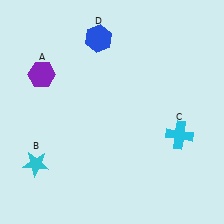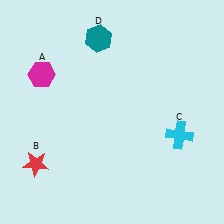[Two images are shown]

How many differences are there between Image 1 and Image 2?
There are 3 differences between the two images.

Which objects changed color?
A changed from purple to magenta. B changed from cyan to red. D changed from blue to teal.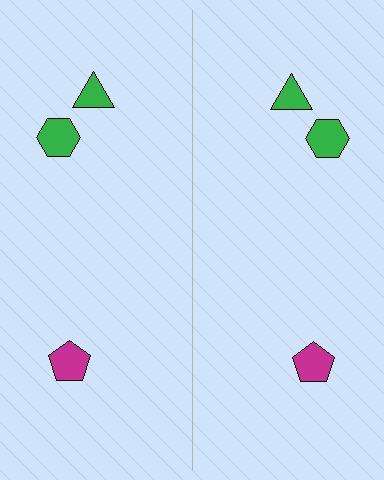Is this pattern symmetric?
Yes, this pattern has bilateral (reflection) symmetry.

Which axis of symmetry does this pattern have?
The pattern has a vertical axis of symmetry running through the center of the image.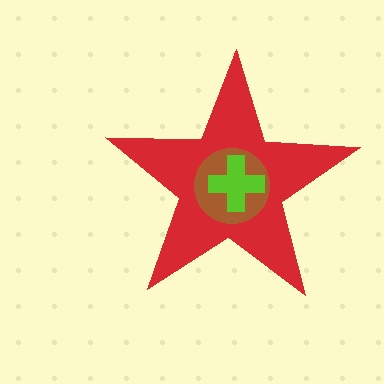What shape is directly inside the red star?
The brown circle.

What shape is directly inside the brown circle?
The lime cross.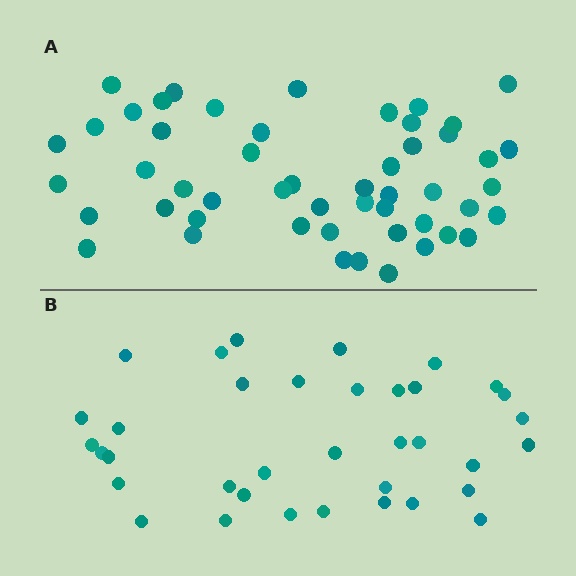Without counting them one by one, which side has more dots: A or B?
Region A (the top region) has more dots.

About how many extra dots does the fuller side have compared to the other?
Region A has approximately 15 more dots than region B.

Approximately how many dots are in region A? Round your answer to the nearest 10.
About 50 dots. (The exact count is 51, which rounds to 50.)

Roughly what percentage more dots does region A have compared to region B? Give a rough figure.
About 40% more.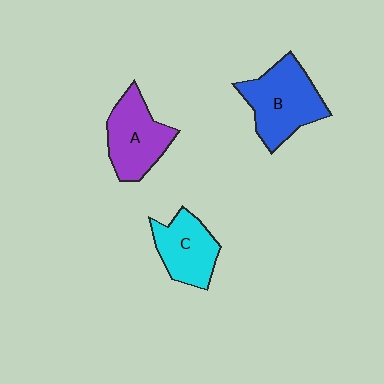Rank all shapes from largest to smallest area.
From largest to smallest: B (blue), A (purple), C (cyan).